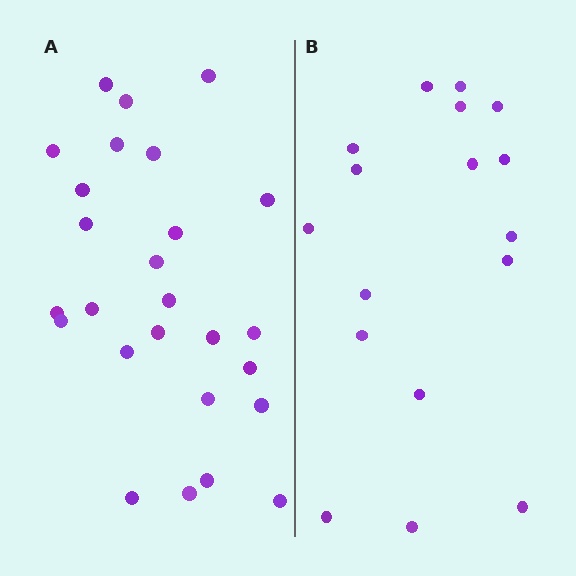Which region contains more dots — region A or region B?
Region A (the left region) has more dots.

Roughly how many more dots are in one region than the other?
Region A has roughly 8 or so more dots than region B.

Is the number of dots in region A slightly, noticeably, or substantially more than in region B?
Region A has substantially more. The ratio is roughly 1.5 to 1.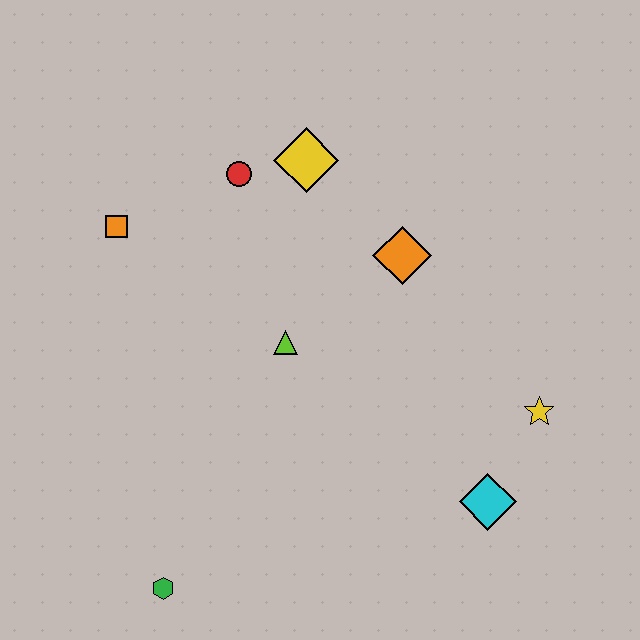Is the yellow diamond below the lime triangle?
No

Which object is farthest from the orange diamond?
The green hexagon is farthest from the orange diamond.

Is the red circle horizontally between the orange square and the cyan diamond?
Yes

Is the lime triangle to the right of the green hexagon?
Yes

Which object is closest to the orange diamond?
The yellow diamond is closest to the orange diamond.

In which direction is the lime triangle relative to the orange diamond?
The lime triangle is to the left of the orange diamond.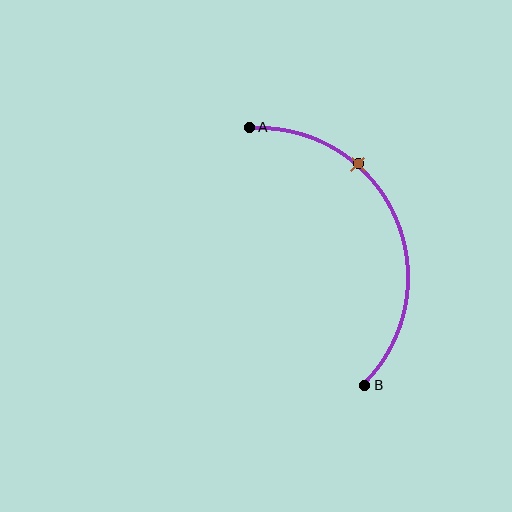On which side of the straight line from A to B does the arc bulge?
The arc bulges to the right of the straight line connecting A and B.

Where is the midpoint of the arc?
The arc midpoint is the point on the curve farthest from the straight line joining A and B. It sits to the right of that line.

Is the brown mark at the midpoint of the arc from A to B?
No. The brown mark lies on the arc but is closer to endpoint A. The arc midpoint would be at the point on the curve equidistant along the arc from both A and B.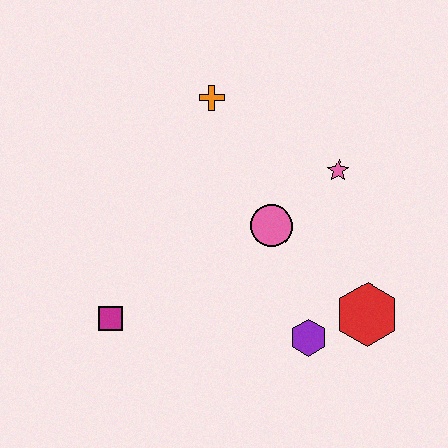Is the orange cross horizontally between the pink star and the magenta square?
Yes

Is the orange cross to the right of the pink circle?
No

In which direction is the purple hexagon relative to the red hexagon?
The purple hexagon is to the left of the red hexagon.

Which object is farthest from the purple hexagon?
The orange cross is farthest from the purple hexagon.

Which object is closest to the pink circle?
The pink star is closest to the pink circle.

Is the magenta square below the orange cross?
Yes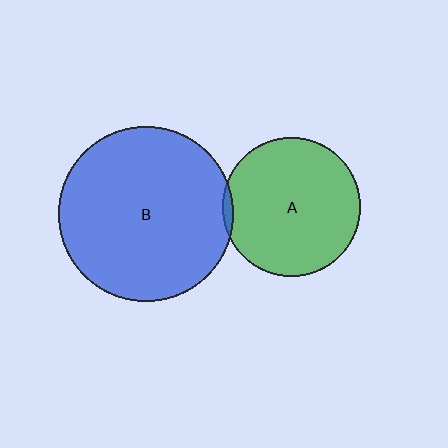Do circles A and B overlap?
Yes.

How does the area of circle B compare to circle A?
Approximately 1.6 times.